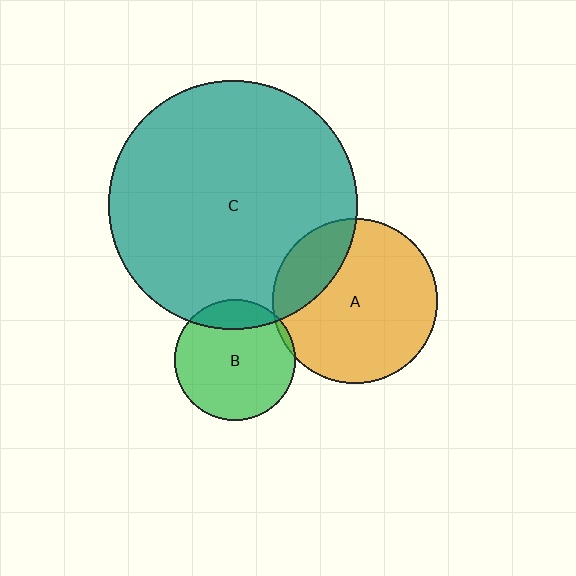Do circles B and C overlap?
Yes.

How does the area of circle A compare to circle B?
Approximately 1.9 times.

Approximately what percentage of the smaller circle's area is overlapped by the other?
Approximately 15%.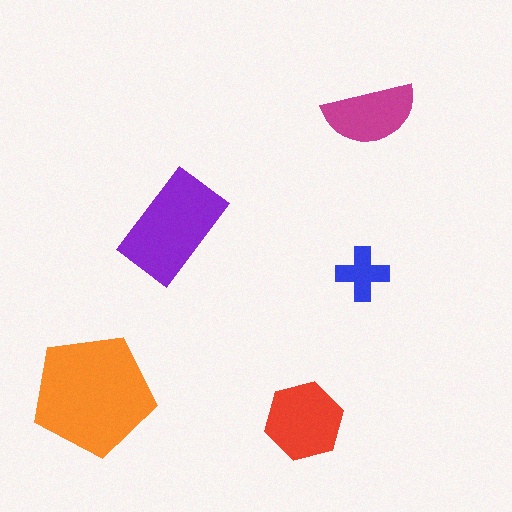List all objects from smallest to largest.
The blue cross, the magenta semicircle, the red hexagon, the purple rectangle, the orange pentagon.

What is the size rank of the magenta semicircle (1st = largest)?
4th.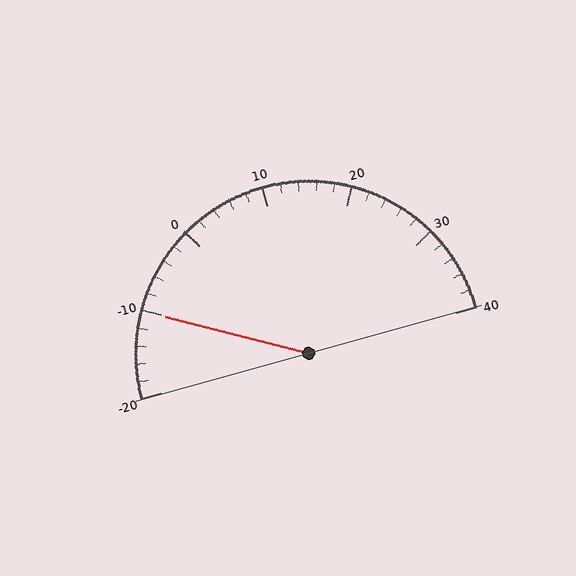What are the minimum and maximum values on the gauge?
The gauge ranges from -20 to 40.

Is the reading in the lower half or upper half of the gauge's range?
The reading is in the lower half of the range (-20 to 40).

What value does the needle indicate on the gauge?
The needle indicates approximately -10.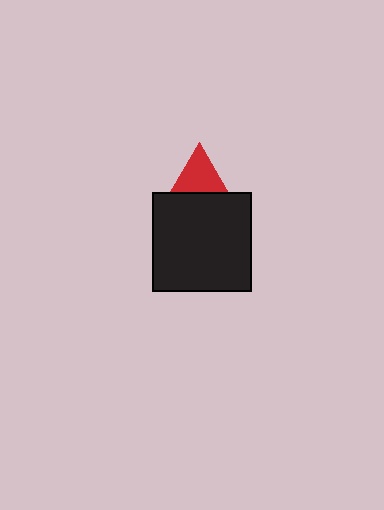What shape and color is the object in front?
The object in front is a black square.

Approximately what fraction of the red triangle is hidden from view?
Roughly 57% of the red triangle is hidden behind the black square.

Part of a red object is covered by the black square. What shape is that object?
It is a triangle.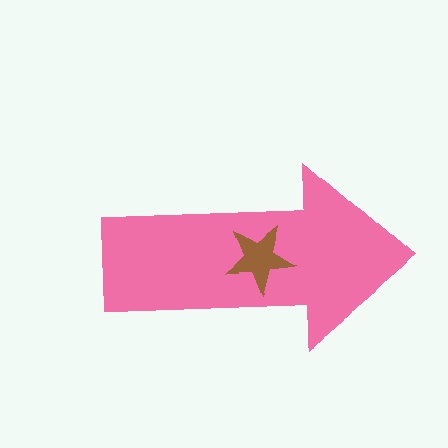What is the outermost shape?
The pink arrow.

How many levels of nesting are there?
2.